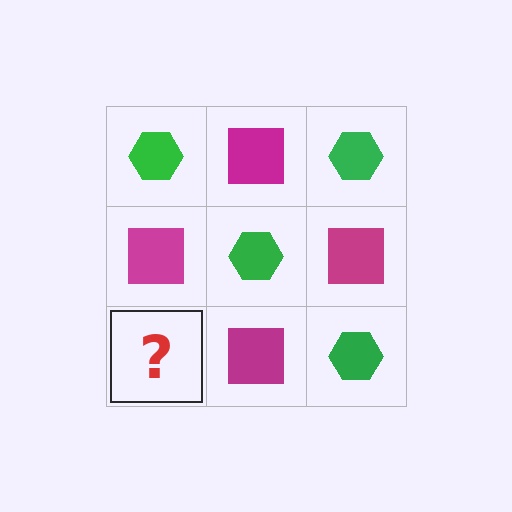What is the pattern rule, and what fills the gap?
The rule is that it alternates green hexagon and magenta square in a checkerboard pattern. The gap should be filled with a green hexagon.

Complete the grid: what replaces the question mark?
The question mark should be replaced with a green hexagon.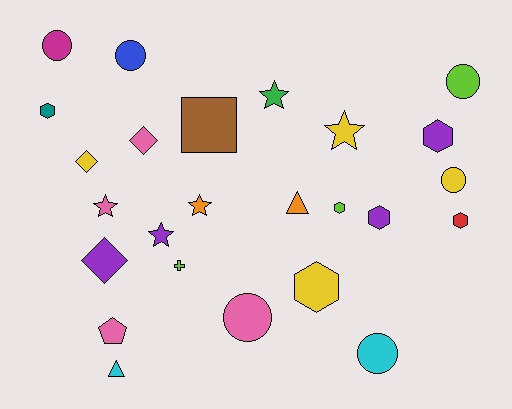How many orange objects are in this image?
There are 2 orange objects.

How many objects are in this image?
There are 25 objects.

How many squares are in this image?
There is 1 square.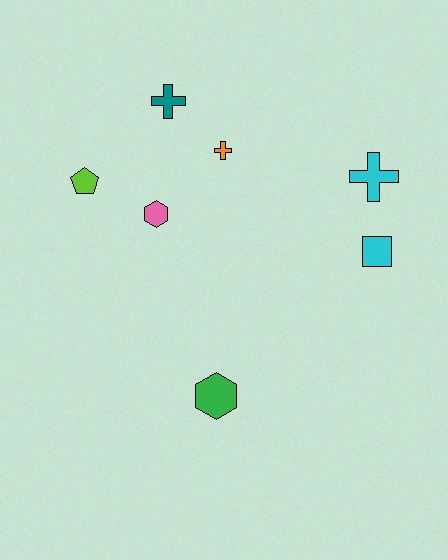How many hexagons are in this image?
There are 2 hexagons.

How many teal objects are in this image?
There is 1 teal object.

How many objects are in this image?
There are 7 objects.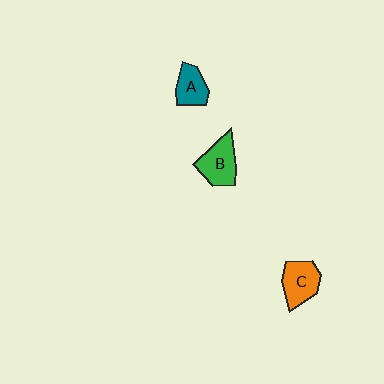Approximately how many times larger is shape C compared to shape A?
Approximately 1.3 times.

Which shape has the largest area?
Shape B (green).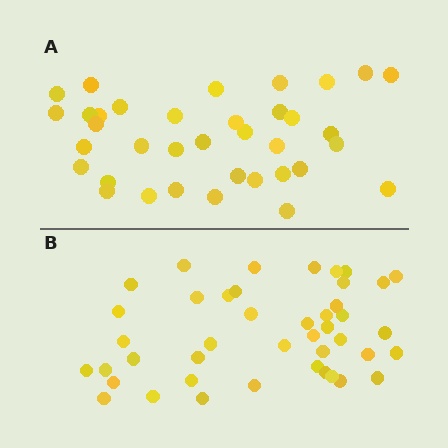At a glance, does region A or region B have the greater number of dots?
Region B (the bottom region) has more dots.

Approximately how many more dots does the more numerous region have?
Region B has roughly 8 or so more dots than region A.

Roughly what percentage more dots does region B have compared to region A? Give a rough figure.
About 20% more.